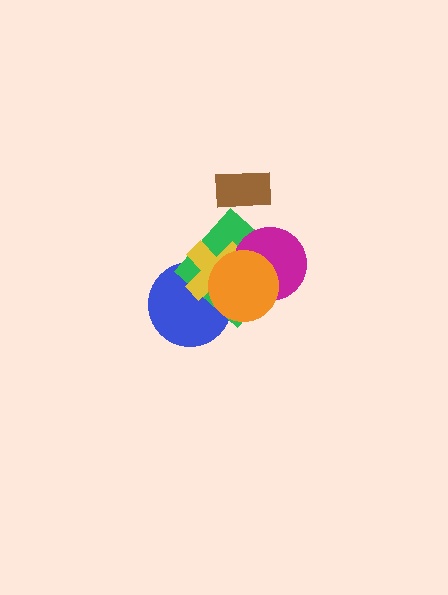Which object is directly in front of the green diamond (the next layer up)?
The yellow cross is directly in front of the green diamond.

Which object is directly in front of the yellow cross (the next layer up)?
The magenta circle is directly in front of the yellow cross.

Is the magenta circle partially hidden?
Yes, it is partially covered by another shape.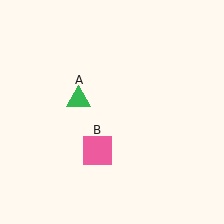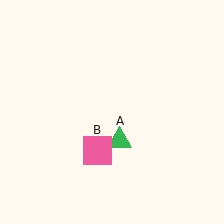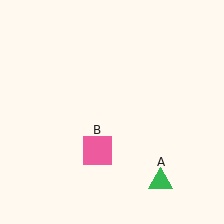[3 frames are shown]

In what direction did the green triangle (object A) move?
The green triangle (object A) moved down and to the right.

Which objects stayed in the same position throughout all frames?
Pink square (object B) remained stationary.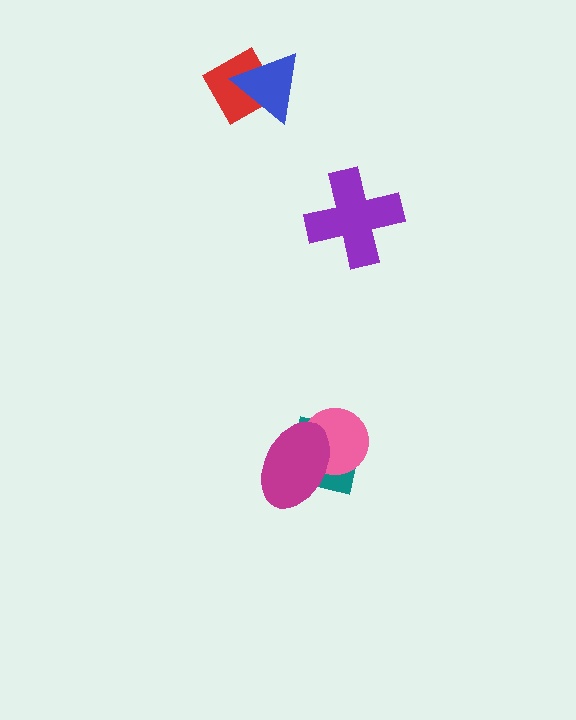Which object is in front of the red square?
The blue triangle is in front of the red square.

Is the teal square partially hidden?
Yes, it is partially covered by another shape.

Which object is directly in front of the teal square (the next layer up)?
The pink circle is directly in front of the teal square.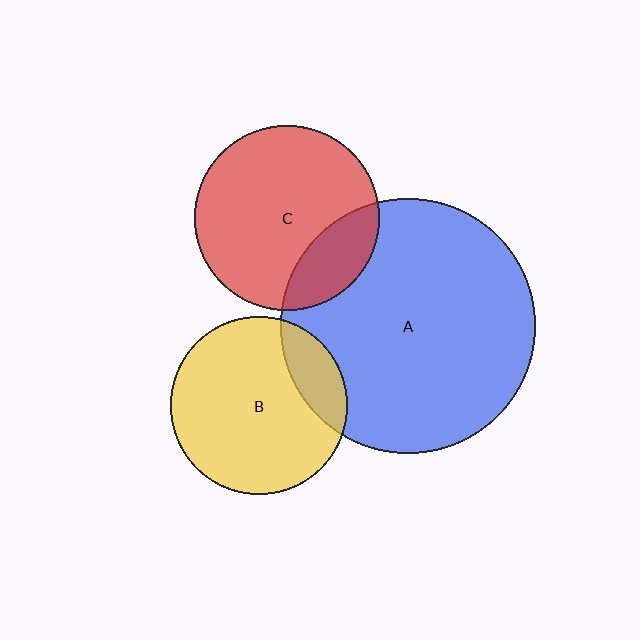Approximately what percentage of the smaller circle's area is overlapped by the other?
Approximately 15%.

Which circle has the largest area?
Circle A (blue).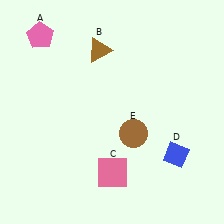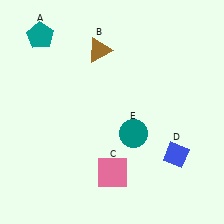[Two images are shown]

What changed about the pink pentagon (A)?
In Image 1, A is pink. In Image 2, it changed to teal.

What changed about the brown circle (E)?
In Image 1, E is brown. In Image 2, it changed to teal.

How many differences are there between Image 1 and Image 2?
There are 2 differences between the two images.